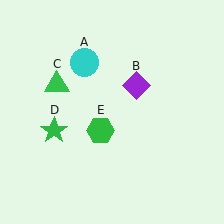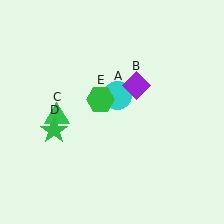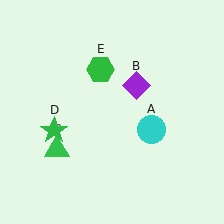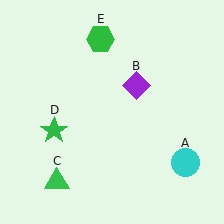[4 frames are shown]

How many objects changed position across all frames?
3 objects changed position: cyan circle (object A), green triangle (object C), green hexagon (object E).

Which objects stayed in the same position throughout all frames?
Purple diamond (object B) and green star (object D) remained stationary.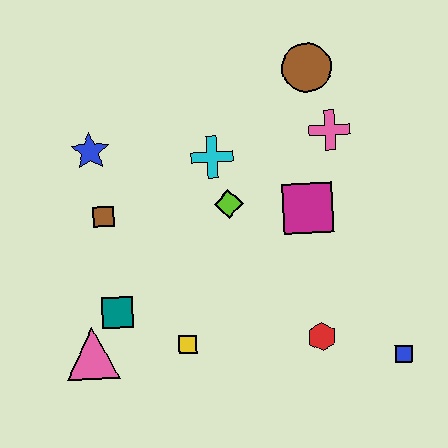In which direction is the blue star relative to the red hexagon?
The blue star is to the left of the red hexagon.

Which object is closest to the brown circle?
The pink cross is closest to the brown circle.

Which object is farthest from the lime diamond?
The blue square is farthest from the lime diamond.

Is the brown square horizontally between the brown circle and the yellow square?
No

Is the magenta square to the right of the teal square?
Yes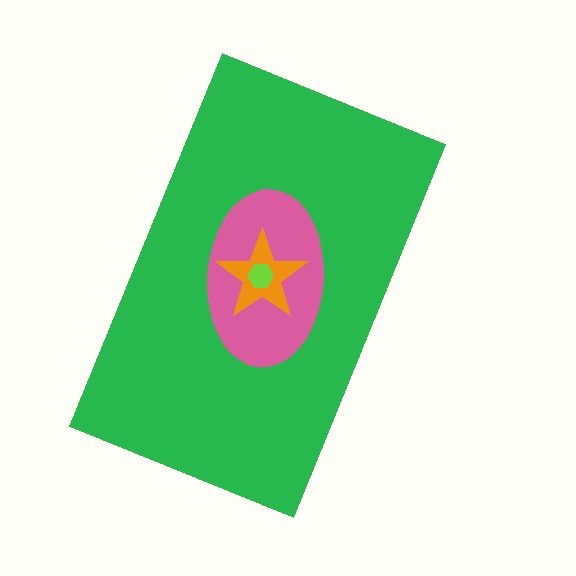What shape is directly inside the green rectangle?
The pink ellipse.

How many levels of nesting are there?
4.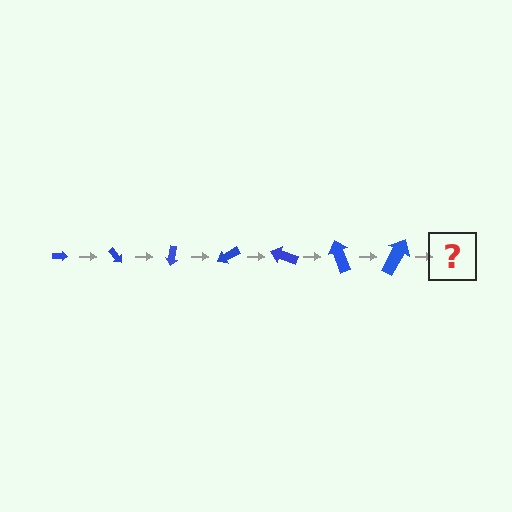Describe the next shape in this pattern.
It should be an arrow, larger than the previous one and rotated 350 degrees from the start.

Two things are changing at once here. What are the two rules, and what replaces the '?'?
The two rules are that the arrow grows larger each step and it rotates 50 degrees each step. The '?' should be an arrow, larger than the previous one and rotated 350 degrees from the start.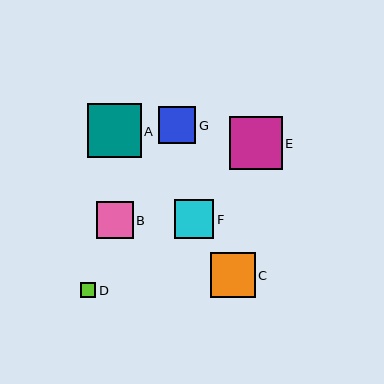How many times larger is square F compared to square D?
Square F is approximately 2.6 times the size of square D.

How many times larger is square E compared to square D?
Square E is approximately 3.5 times the size of square D.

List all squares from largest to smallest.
From largest to smallest: A, E, C, F, B, G, D.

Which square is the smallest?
Square D is the smallest with a size of approximately 15 pixels.